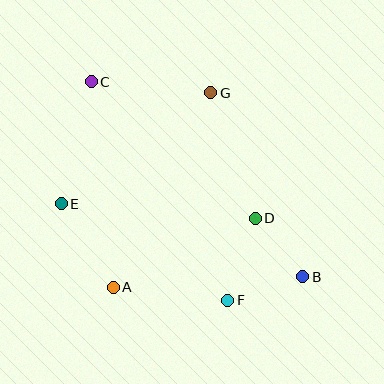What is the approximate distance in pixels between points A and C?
The distance between A and C is approximately 207 pixels.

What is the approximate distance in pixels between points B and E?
The distance between B and E is approximately 252 pixels.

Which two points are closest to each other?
Points B and D are closest to each other.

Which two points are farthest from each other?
Points B and C are farthest from each other.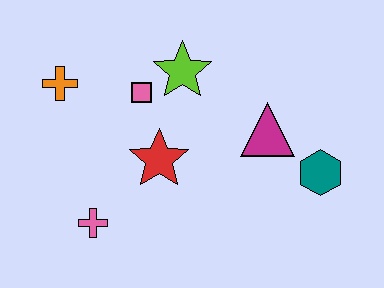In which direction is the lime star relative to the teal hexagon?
The lime star is to the left of the teal hexagon.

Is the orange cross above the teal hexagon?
Yes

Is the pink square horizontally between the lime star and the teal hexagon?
No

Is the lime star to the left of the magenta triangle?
Yes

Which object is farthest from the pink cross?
The teal hexagon is farthest from the pink cross.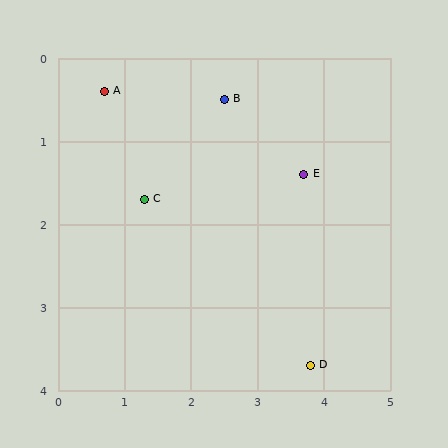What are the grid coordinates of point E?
Point E is at approximately (3.7, 1.4).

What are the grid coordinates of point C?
Point C is at approximately (1.3, 1.7).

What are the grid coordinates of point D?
Point D is at approximately (3.8, 3.7).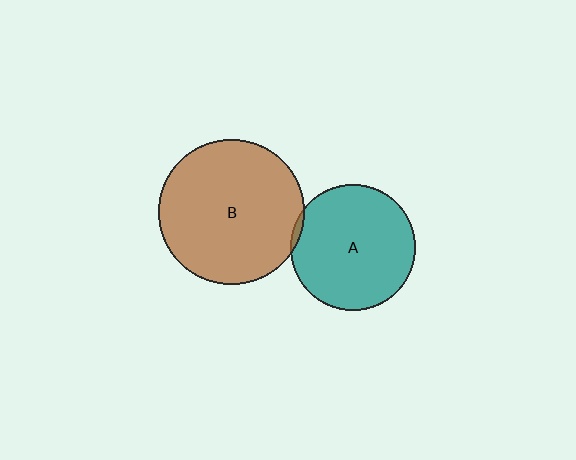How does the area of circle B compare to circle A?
Approximately 1.3 times.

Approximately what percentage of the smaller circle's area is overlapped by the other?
Approximately 5%.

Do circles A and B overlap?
Yes.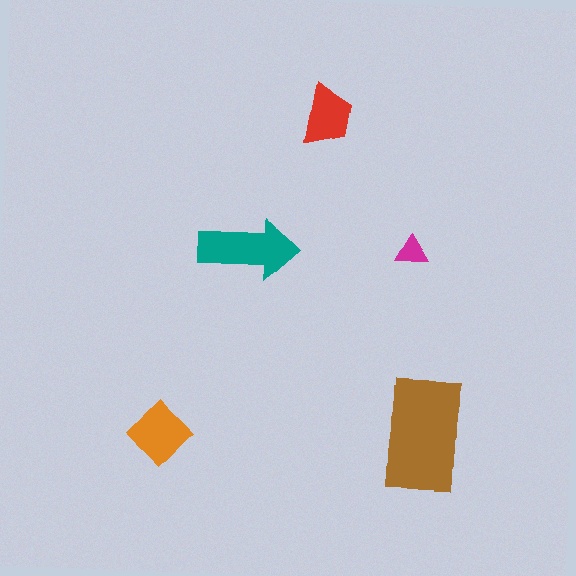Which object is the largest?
The brown rectangle.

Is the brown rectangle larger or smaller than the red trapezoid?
Larger.